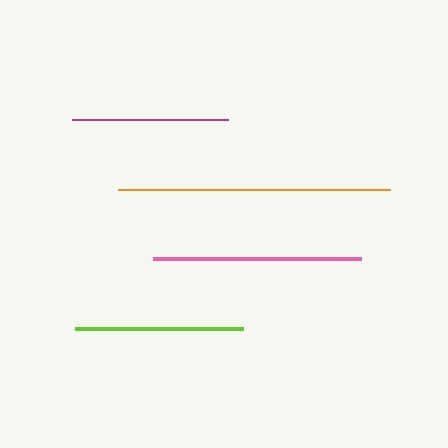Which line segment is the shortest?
The magenta line is the shortest at approximately 156 pixels.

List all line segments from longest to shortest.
From longest to shortest: orange, pink, lime, magenta.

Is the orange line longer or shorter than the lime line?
The orange line is longer than the lime line.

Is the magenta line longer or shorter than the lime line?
The lime line is longer than the magenta line.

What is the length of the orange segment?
The orange segment is approximately 271 pixels long.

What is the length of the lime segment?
The lime segment is approximately 168 pixels long.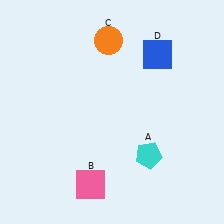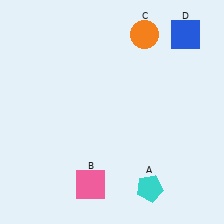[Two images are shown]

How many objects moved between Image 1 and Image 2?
3 objects moved between the two images.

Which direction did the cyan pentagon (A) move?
The cyan pentagon (A) moved down.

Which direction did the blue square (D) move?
The blue square (D) moved right.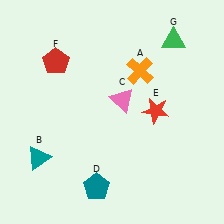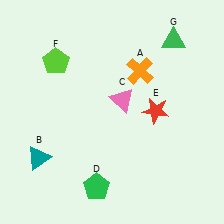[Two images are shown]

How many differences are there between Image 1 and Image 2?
There are 2 differences between the two images.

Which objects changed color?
D changed from teal to green. F changed from red to lime.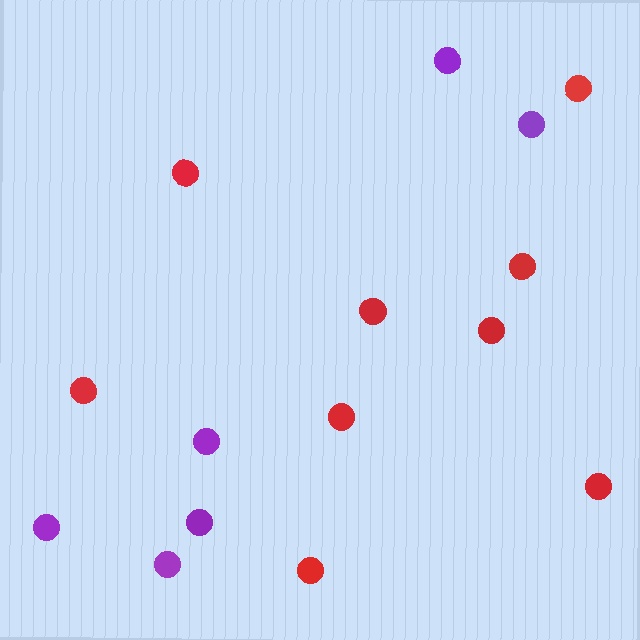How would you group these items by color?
There are 2 groups: one group of red circles (9) and one group of purple circles (6).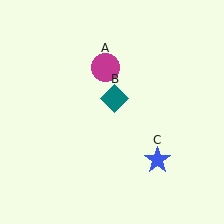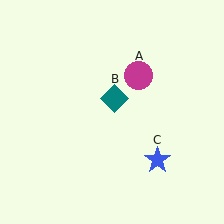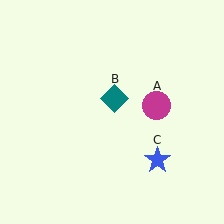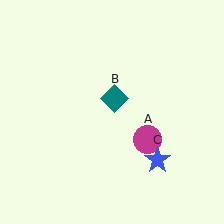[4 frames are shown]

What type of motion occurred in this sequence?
The magenta circle (object A) rotated clockwise around the center of the scene.